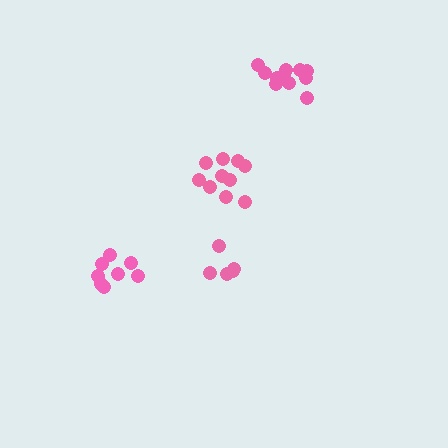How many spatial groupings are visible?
There are 4 spatial groupings.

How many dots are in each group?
Group 1: 8 dots, Group 2: 5 dots, Group 3: 10 dots, Group 4: 11 dots (34 total).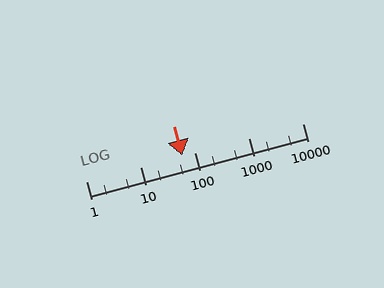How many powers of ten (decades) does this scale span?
The scale spans 4 decades, from 1 to 10000.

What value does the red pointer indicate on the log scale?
The pointer indicates approximately 60.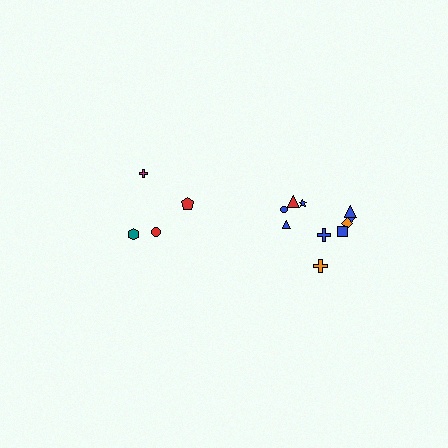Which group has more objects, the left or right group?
The right group.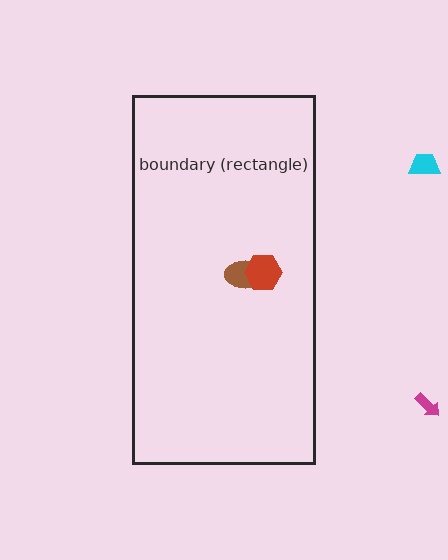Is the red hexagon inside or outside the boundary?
Inside.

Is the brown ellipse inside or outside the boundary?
Inside.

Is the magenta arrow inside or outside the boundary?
Outside.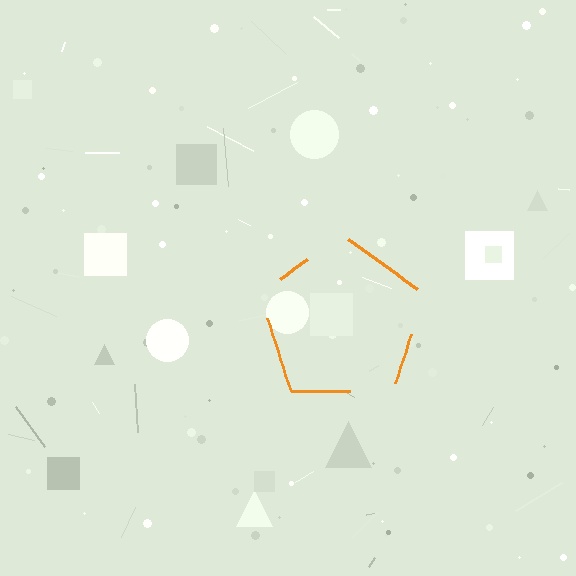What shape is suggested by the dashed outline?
The dashed outline suggests a pentagon.